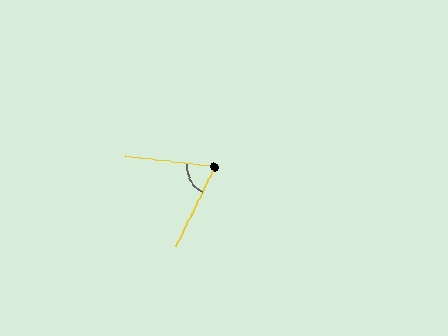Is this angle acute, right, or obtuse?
It is acute.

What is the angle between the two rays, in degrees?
Approximately 70 degrees.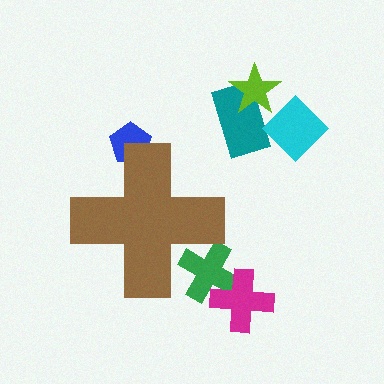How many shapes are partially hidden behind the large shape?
2 shapes are partially hidden.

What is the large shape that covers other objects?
A brown cross.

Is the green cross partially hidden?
Yes, the green cross is partially hidden behind the brown cross.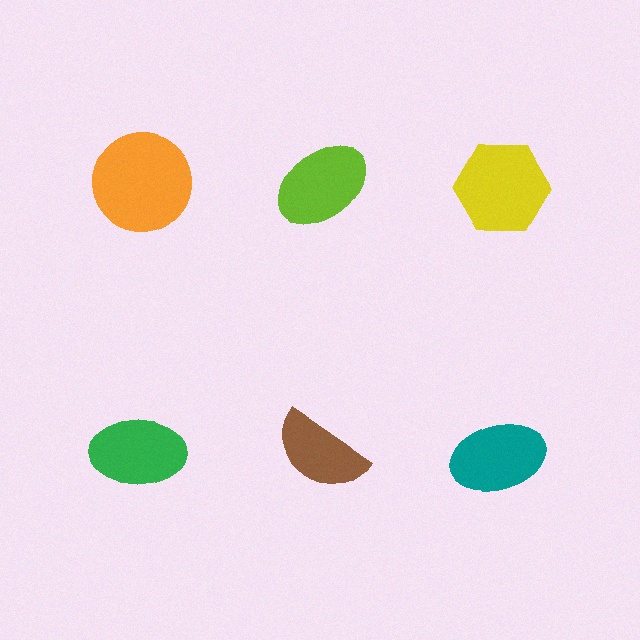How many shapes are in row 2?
3 shapes.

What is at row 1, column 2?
A lime ellipse.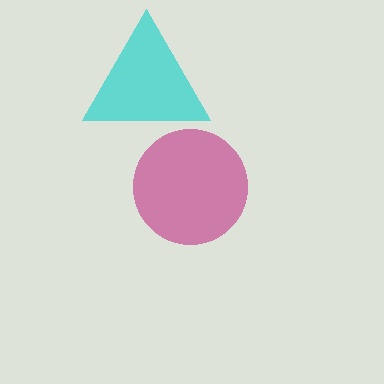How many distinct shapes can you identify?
There are 2 distinct shapes: a magenta circle, a cyan triangle.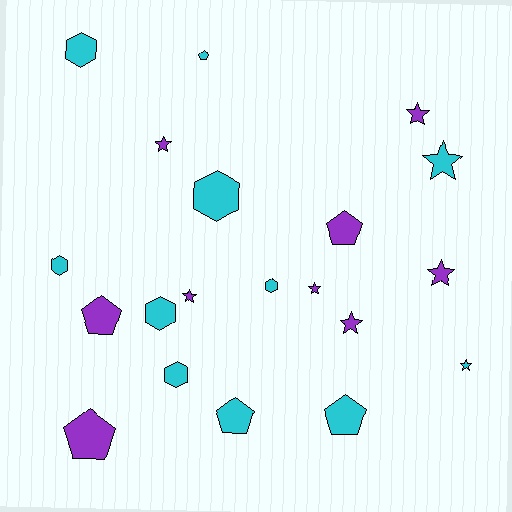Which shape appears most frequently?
Star, with 8 objects.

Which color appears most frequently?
Cyan, with 11 objects.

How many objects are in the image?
There are 20 objects.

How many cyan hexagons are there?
There are 6 cyan hexagons.